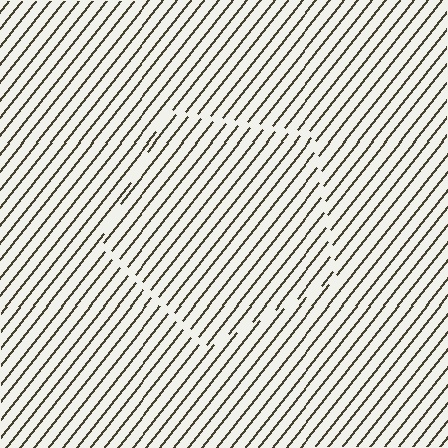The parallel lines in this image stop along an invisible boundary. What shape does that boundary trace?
An illusory pentagon. The interior of the shape contains the same grating, shifted by half a period — the contour is defined by the phase discontinuity where line-ends from the inner and outer gratings abut.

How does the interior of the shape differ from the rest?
The interior of the shape contains the same grating, shifted by half a period — the contour is defined by the phase discontinuity where line-ends from the inner and outer gratings abut.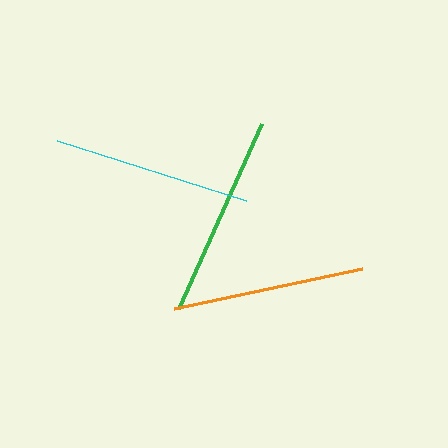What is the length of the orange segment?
The orange segment is approximately 193 pixels long.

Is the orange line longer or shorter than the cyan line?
The cyan line is longer than the orange line.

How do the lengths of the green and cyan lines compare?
The green and cyan lines are approximately the same length.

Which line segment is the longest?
The green line is the longest at approximately 202 pixels.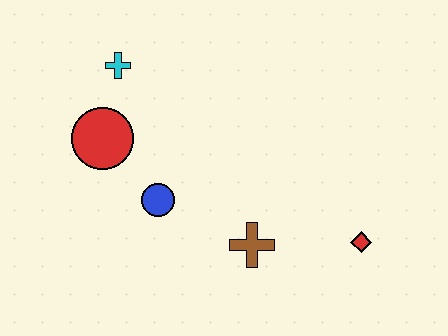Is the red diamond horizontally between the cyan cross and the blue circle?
No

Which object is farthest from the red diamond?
The cyan cross is farthest from the red diamond.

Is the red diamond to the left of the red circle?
No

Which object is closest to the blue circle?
The red circle is closest to the blue circle.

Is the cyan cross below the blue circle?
No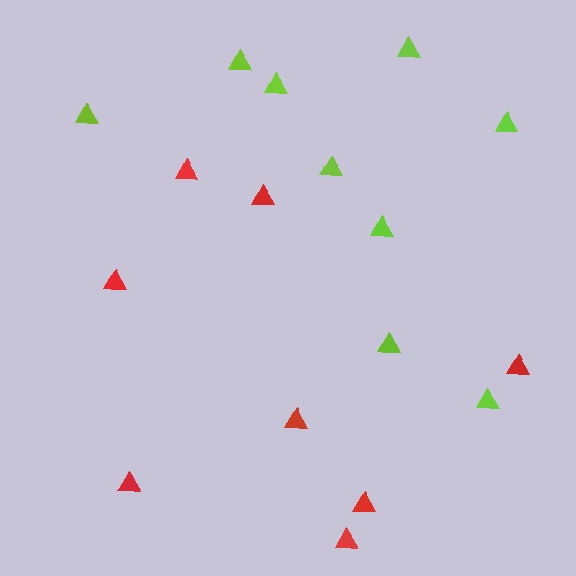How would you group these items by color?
There are 2 groups: one group of lime triangles (9) and one group of red triangles (8).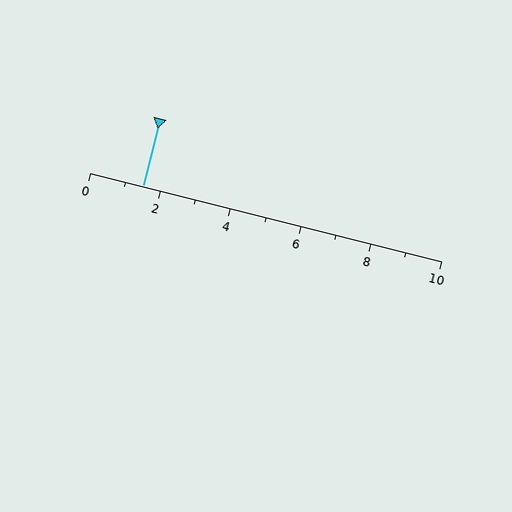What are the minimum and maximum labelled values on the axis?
The axis runs from 0 to 10.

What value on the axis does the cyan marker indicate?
The marker indicates approximately 1.5.